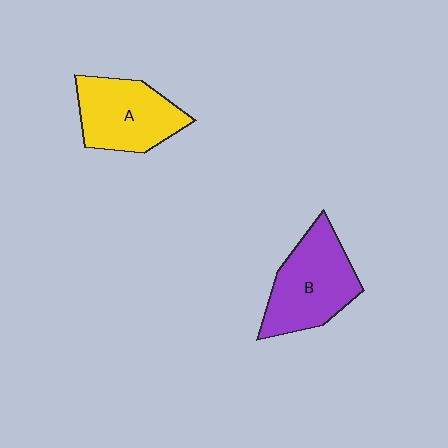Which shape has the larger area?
Shape B (purple).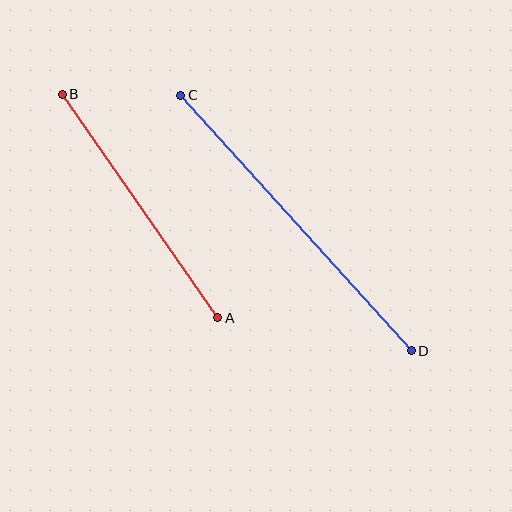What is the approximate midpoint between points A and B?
The midpoint is at approximately (140, 206) pixels.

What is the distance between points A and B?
The distance is approximately 272 pixels.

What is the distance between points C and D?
The distance is approximately 344 pixels.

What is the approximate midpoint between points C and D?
The midpoint is at approximately (296, 223) pixels.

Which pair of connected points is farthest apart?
Points C and D are farthest apart.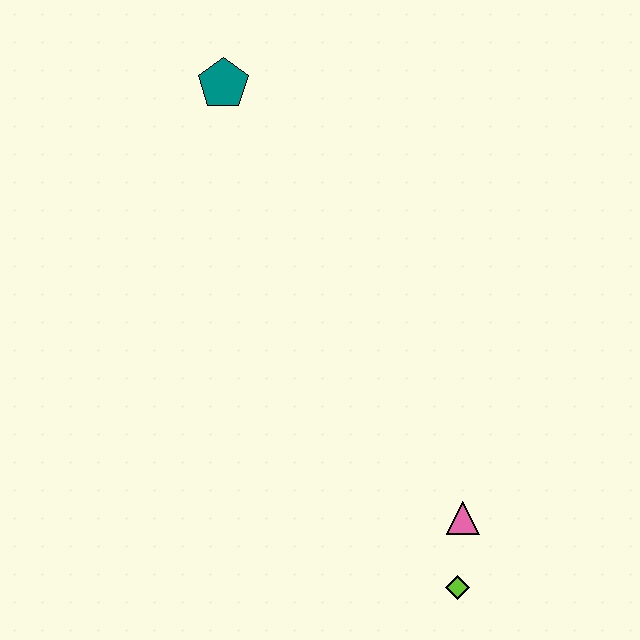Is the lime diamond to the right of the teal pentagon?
Yes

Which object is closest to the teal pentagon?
The pink triangle is closest to the teal pentagon.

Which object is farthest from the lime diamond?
The teal pentagon is farthest from the lime diamond.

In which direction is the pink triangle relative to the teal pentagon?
The pink triangle is below the teal pentagon.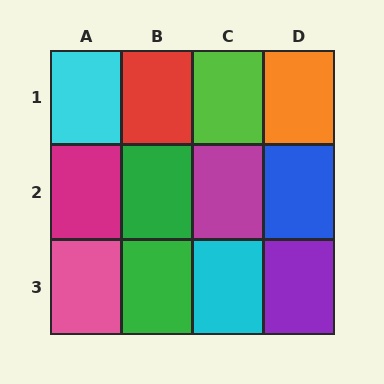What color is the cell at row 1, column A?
Cyan.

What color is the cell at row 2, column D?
Blue.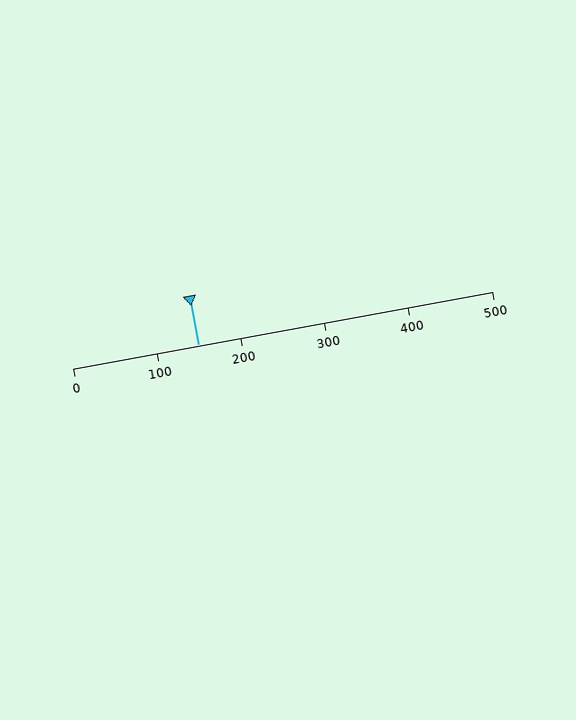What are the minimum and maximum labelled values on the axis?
The axis runs from 0 to 500.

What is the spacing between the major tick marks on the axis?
The major ticks are spaced 100 apart.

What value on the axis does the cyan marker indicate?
The marker indicates approximately 150.